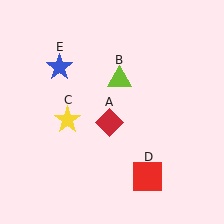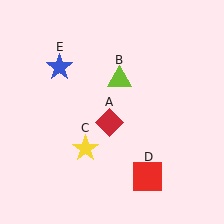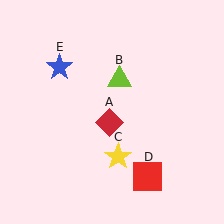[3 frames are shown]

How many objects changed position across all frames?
1 object changed position: yellow star (object C).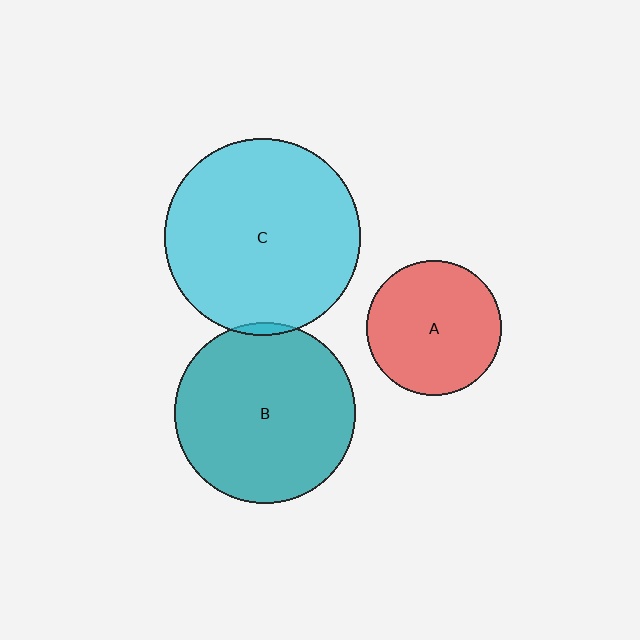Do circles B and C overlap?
Yes.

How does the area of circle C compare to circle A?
Approximately 2.1 times.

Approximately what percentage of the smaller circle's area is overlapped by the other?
Approximately 5%.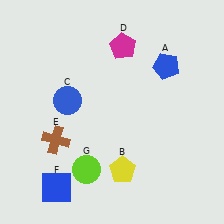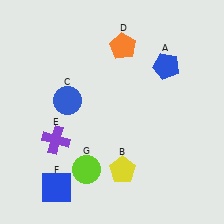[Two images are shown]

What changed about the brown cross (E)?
In Image 1, E is brown. In Image 2, it changed to purple.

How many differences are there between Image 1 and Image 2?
There are 2 differences between the two images.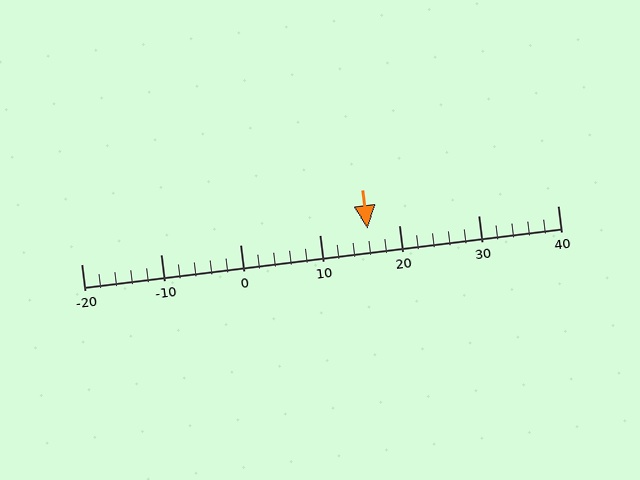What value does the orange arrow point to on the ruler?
The orange arrow points to approximately 16.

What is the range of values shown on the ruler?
The ruler shows values from -20 to 40.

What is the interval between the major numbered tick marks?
The major tick marks are spaced 10 units apart.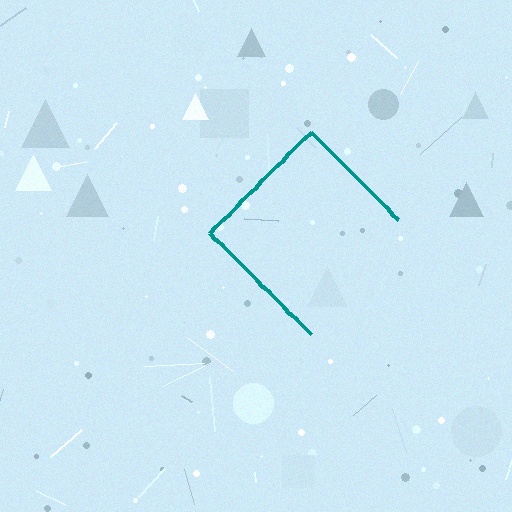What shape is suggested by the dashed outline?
The dashed outline suggests a diamond.